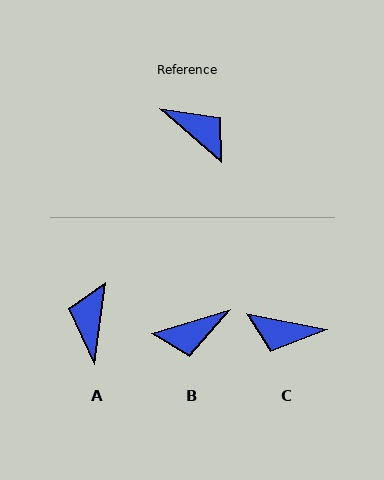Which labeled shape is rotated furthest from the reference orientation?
C, about 150 degrees away.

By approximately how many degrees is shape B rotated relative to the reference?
Approximately 123 degrees clockwise.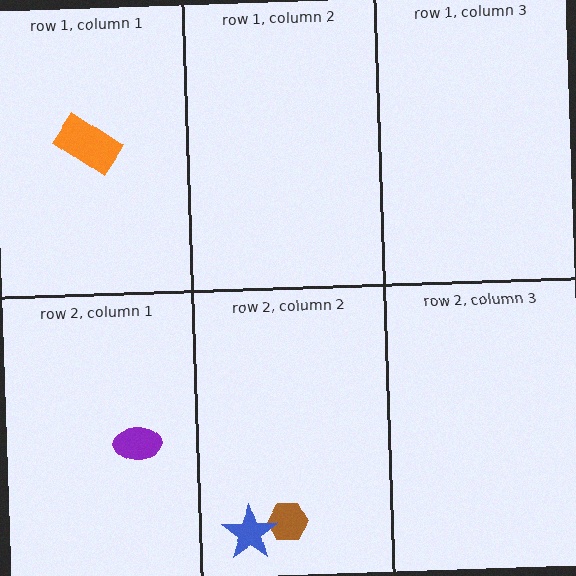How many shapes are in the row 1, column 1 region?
1.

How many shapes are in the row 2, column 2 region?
2.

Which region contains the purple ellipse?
The row 2, column 1 region.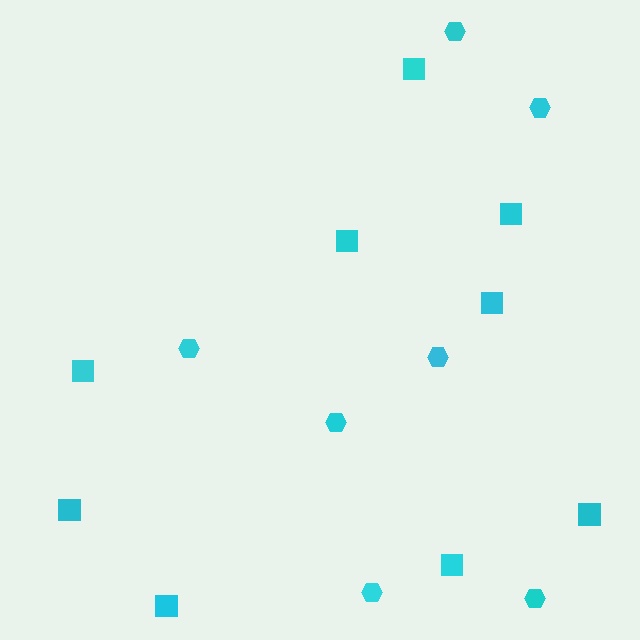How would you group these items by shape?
There are 2 groups: one group of hexagons (7) and one group of squares (9).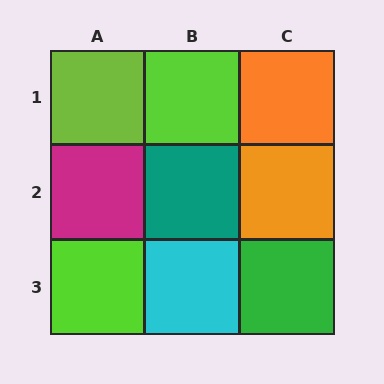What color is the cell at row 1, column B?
Lime.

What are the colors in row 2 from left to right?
Magenta, teal, orange.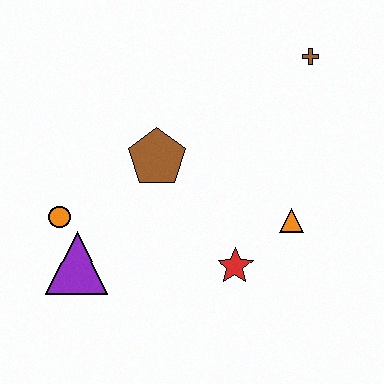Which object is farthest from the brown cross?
The purple triangle is farthest from the brown cross.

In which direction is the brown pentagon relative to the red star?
The brown pentagon is above the red star.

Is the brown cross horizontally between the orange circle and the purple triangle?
No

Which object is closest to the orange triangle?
The red star is closest to the orange triangle.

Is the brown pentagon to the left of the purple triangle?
No